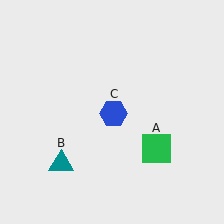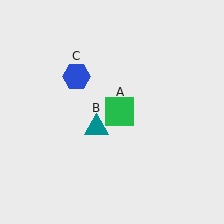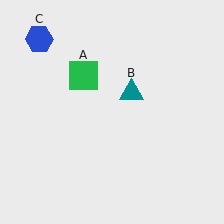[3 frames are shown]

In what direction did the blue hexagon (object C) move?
The blue hexagon (object C) moved up and to the left.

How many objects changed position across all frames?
3 objects changed position: green square (object A), teal triangle (object B), blue hexagon (object C).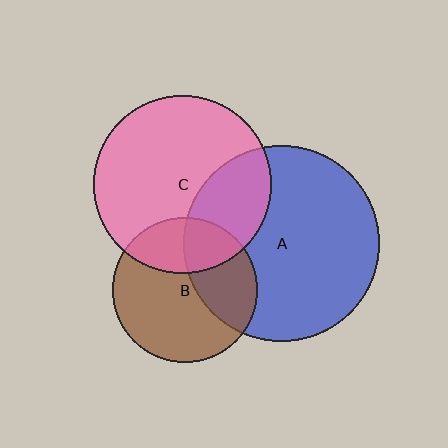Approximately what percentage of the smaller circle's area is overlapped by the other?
Approximately 30%.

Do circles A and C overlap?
Yes.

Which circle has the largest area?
Circle A (blue).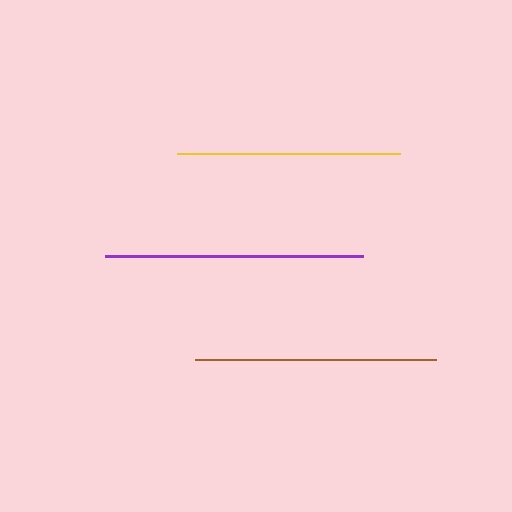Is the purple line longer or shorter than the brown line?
The purple line is longer than the brown line.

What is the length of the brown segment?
The brown segment is approximately 241 pixels long.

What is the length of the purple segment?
The purple segment is approximately 258 pixels long.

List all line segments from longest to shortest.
From longest to shortest: purple, brown, yellow.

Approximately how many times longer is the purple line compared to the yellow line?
The purple line is approximately 1.2 times the length of the yellow line.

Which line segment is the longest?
The purple line is the longest at approximately 258 pixels.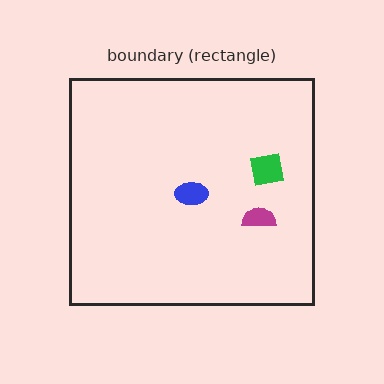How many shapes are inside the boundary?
3 inside, 0 outside.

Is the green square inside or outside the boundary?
Inside.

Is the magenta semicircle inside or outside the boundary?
Inside.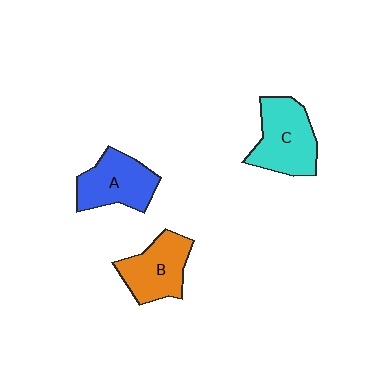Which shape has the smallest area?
Shape B (orange).